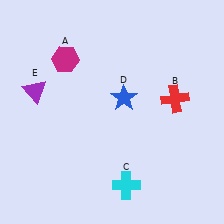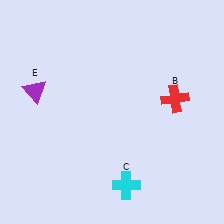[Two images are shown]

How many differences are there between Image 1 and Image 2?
There are 2 differences between the two images.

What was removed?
The magenta hexagon (A), the blue star (D) were removed in Image 2.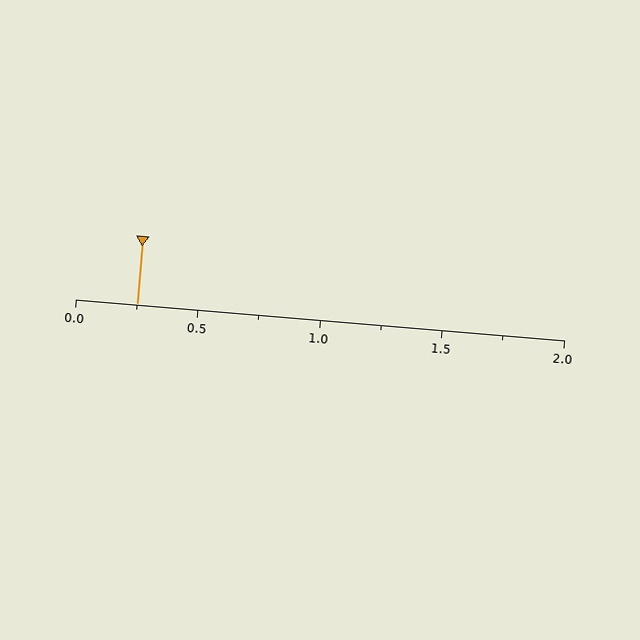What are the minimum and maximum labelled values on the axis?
The axis runs from 0.0 to 2.0.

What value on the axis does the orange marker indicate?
The marker indicates approximately 0.25.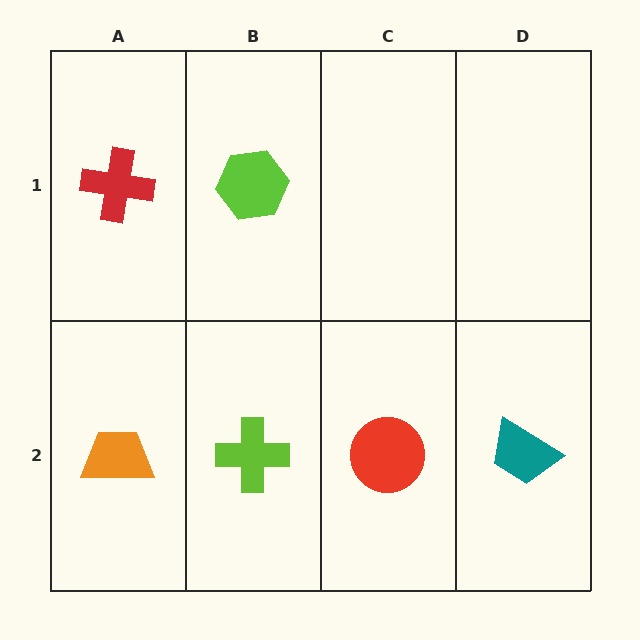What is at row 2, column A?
An orange trapezoid.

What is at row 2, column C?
A red circle.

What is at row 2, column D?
A teal trapezoid.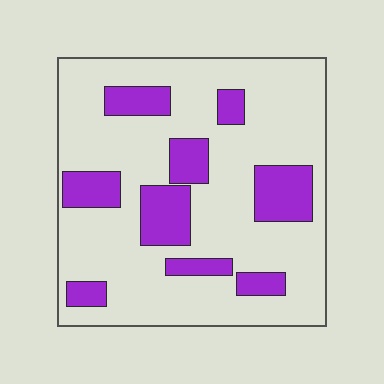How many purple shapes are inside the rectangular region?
9.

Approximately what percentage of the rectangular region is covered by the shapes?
Approximately 25%.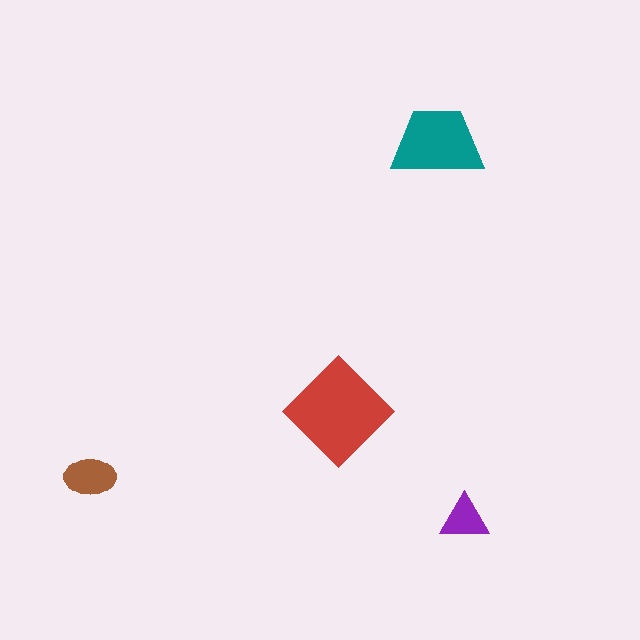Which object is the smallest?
The purple triangle.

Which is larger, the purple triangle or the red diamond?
The red diamond.